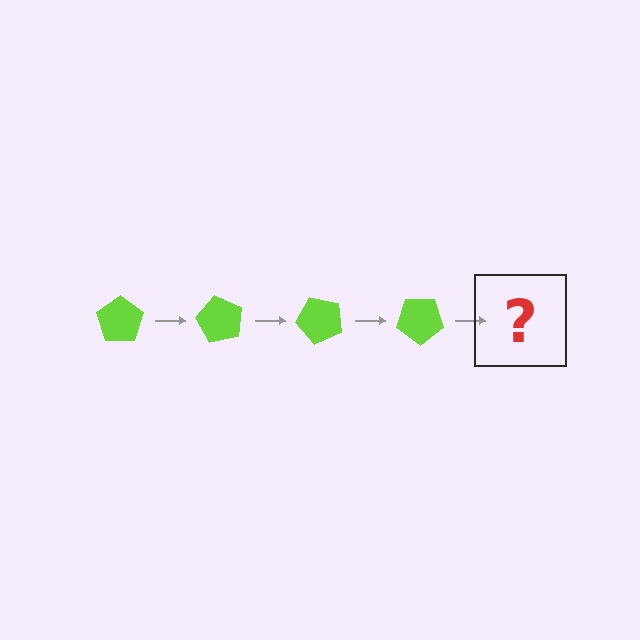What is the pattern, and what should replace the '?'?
The pattern is that the pentagon rotates 60 degrees each step. The '?' should be a lime pentagon rotated 240 degrees.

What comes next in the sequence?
The next element should be a lime pentagon rotated 240 degrees.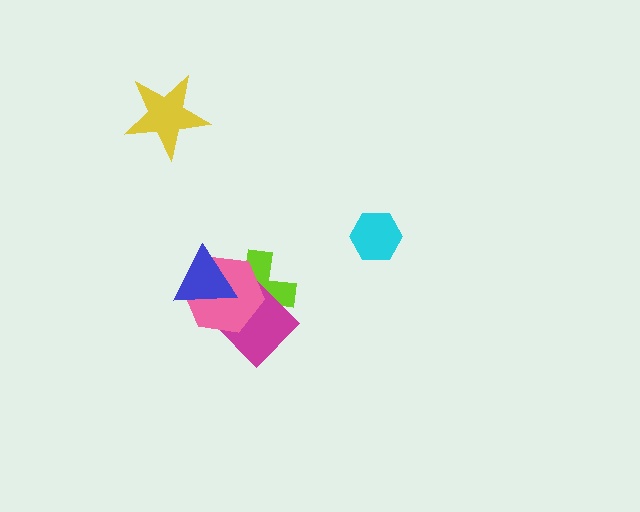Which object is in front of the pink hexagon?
The blue triangle is in front of the pink hexagon.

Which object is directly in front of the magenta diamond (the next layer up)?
The pink hexagon is directly in front of the magenta diamond.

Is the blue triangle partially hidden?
No, no other shape covers it.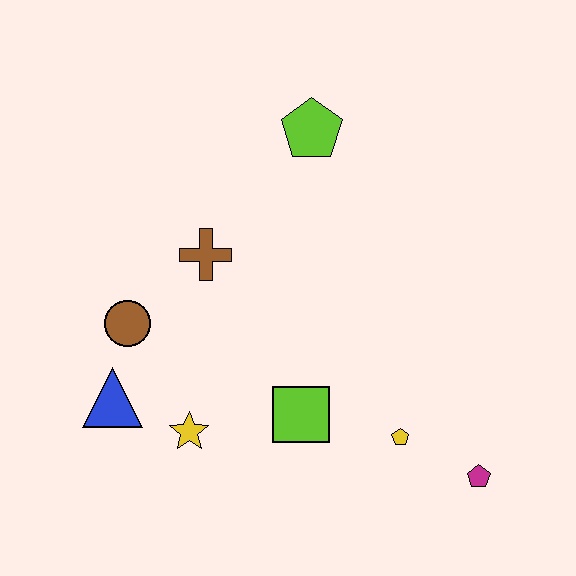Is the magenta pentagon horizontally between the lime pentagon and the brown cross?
No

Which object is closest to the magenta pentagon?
The yellow pentagon is closest to the magenta pentagon.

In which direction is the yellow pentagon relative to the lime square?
The yellow pentagon is to the right of the lime square.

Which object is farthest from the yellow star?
The lime pentagon is farthest from the yellow star.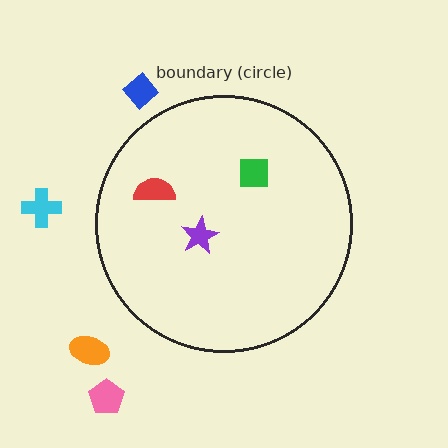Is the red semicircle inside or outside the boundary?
Inside.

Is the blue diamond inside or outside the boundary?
Outside.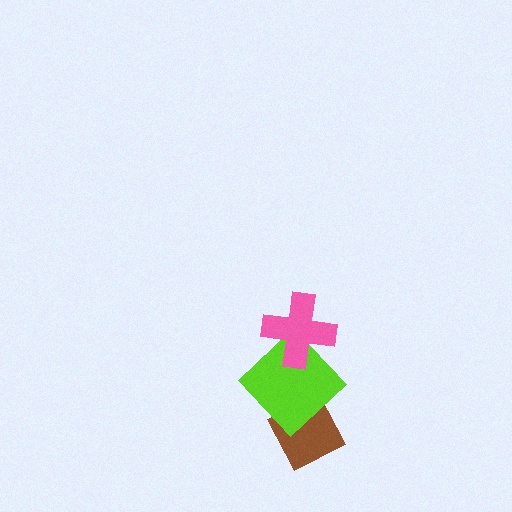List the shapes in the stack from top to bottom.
From top to bottom: the pink cross, the lime diamond, the brown diamond.